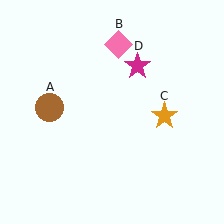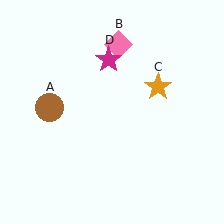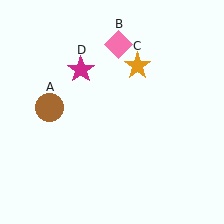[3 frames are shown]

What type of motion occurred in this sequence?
The orange star (object C), magenta star (object D) rotated counterclockwise around the center of the scene.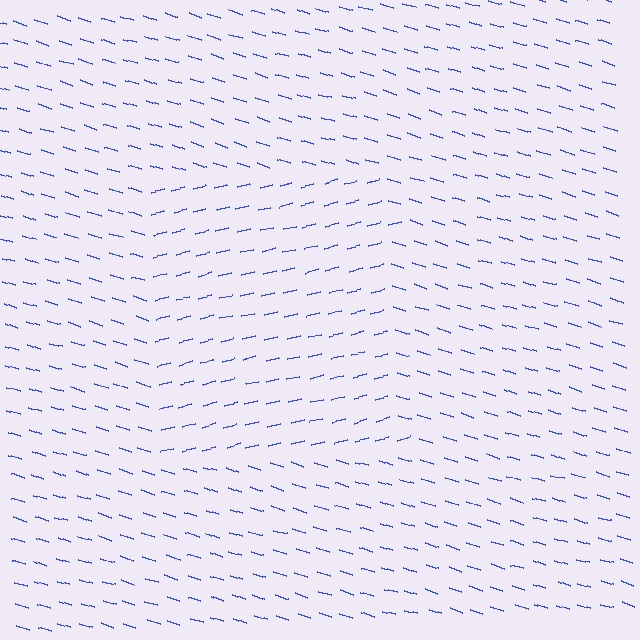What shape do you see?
I see a rectangle.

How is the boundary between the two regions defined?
The boundary is defined purely by a change in line orientation (approximately 31 degrees difference). All lines are the same color and thickness.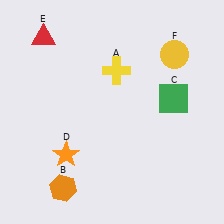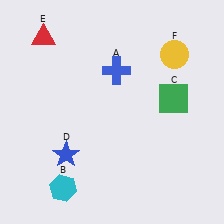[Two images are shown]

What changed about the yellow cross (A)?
In Image 1, A is yellow. In Image 2, it changed to blue.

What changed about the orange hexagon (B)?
In Image 1, B is orange. In Image 2, it changed to cyan.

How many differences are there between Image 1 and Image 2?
There are 3 differences between the two images.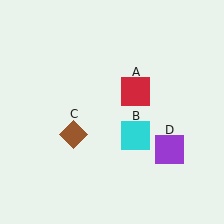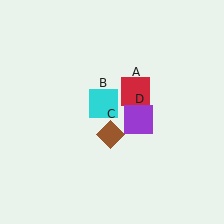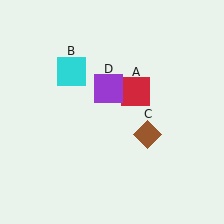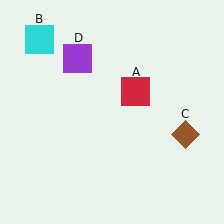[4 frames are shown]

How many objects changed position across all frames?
3 objects changed position: cyan square (object B), brown diamond (object C), purple square (object D).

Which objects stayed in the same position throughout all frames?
Red square (object A) remained stationary.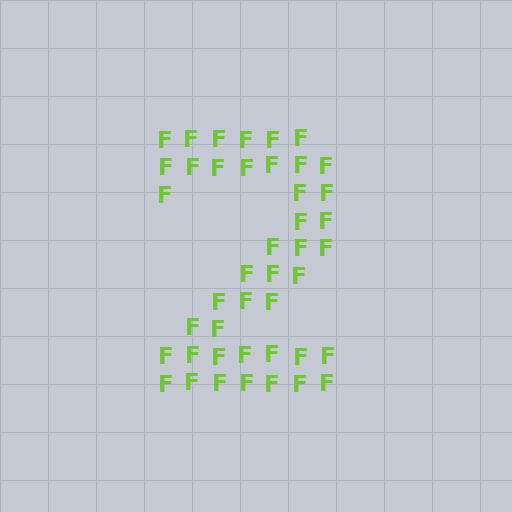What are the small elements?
The small elements are letter F's.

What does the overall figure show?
The overall figure shows the digit 2.